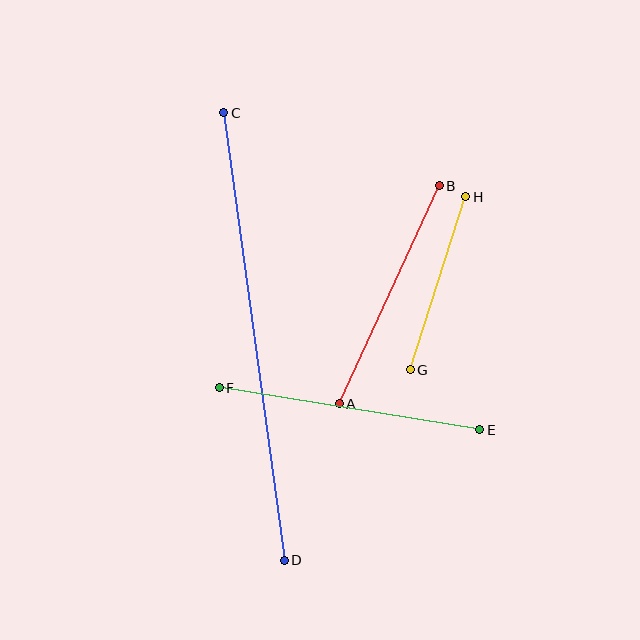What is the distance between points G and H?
The distance is approximately 181 pixels.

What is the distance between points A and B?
The distance is approximately 240 pixels.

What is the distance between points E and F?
The distance is approximately 264 pixels.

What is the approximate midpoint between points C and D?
The midpoint is at approximately (254, 337) pixels.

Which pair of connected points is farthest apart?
Points C and D are farthest apart.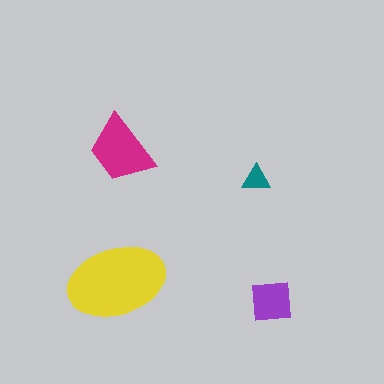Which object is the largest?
The yellow ellipse.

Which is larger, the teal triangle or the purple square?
The purple square.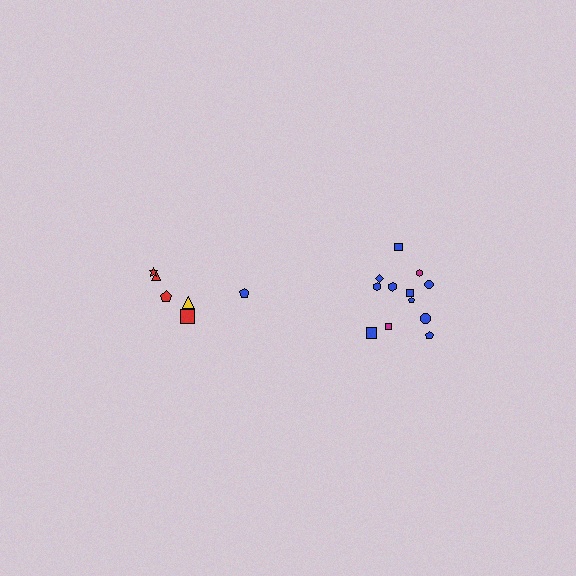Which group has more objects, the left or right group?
The right group.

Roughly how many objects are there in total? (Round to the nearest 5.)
Roughly 20 objects in total.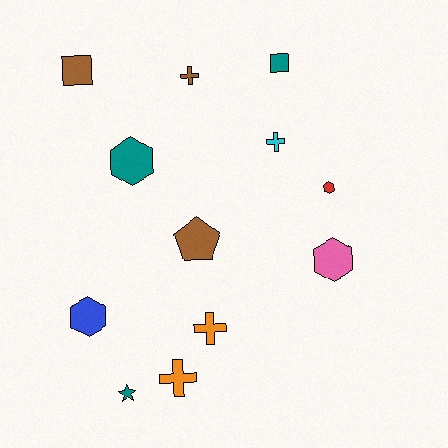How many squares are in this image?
There are 2 squares.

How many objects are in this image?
There are 12 objects.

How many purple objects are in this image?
There are no purple objects.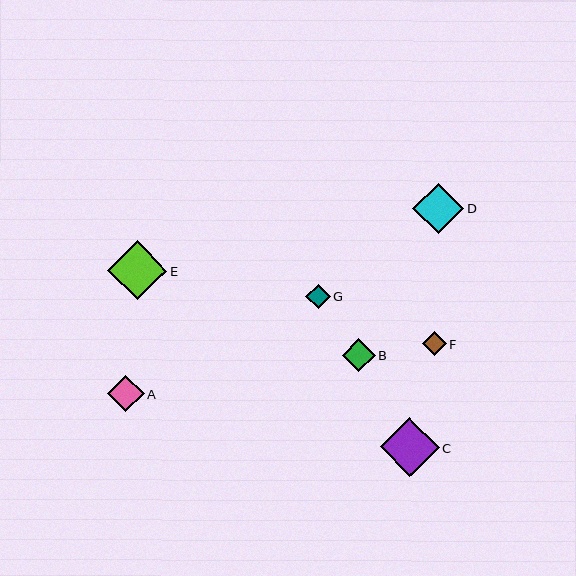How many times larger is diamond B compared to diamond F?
Diamond B is approximately 1.4 times the size of diamond F.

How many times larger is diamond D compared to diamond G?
Diamond D is approximately 2.1 times the size of diamond G.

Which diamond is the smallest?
Diamond F is the smallest with a size of approximately 23 pixels.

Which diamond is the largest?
Diamond E is the largest with a size of approximately 59 pixels.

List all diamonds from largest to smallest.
From largest to smallest: E, C, D, A, B, G, F.